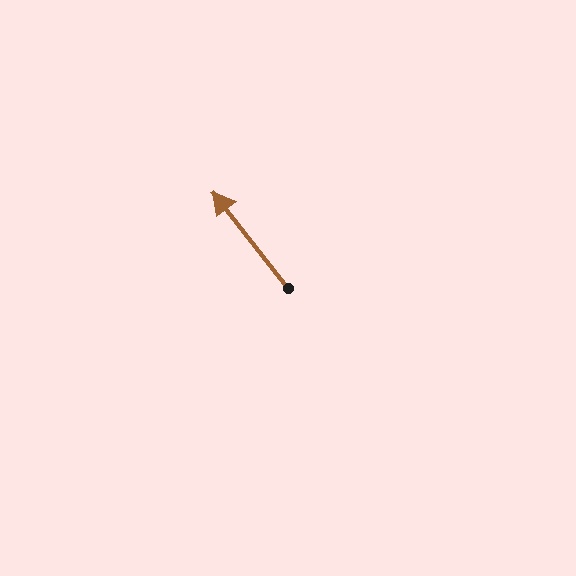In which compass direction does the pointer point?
Northwest.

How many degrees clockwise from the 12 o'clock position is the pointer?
Approximately 322 degrees.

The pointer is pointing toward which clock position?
Roughly 11 o'clock.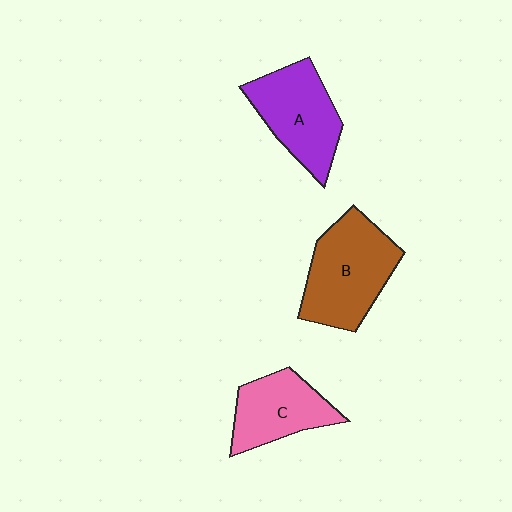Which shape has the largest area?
Shape B (brown).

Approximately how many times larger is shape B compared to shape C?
Approximately 1.4 times.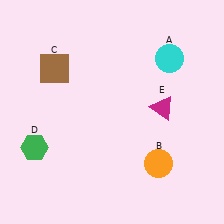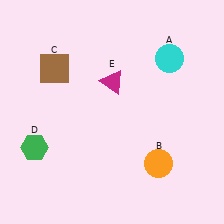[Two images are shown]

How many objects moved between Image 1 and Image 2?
1 object moved between the two images.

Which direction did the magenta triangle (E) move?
The magenta triangle (E) moved left.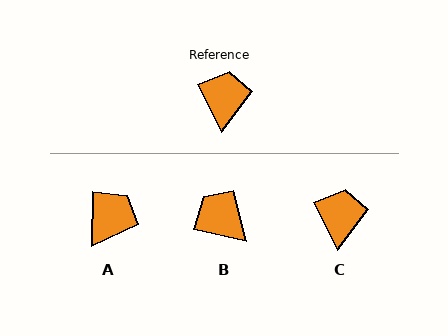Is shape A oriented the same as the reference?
No, it is off by about 28 degrees.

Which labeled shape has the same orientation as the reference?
C.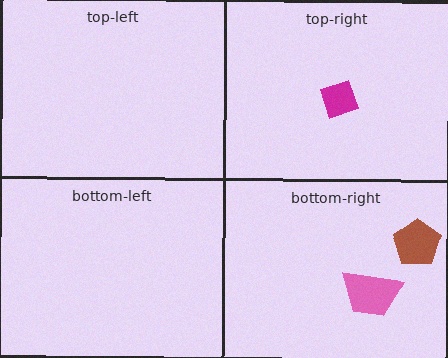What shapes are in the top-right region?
The magenta diamond.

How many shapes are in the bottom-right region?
2.